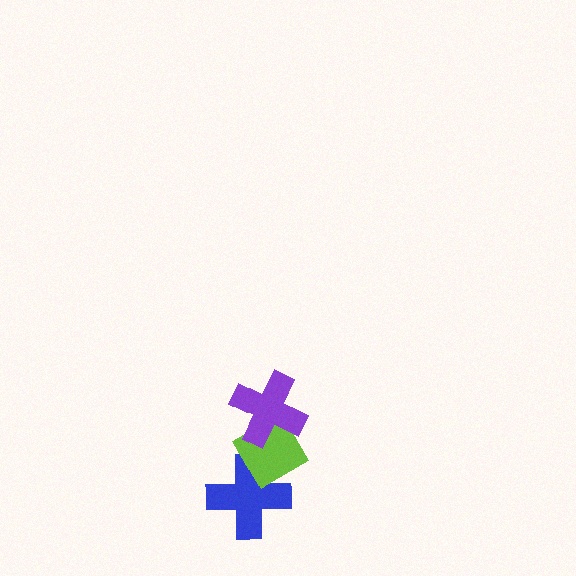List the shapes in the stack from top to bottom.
From top to bottom: the purple cross, the lime diamond, the blue cross.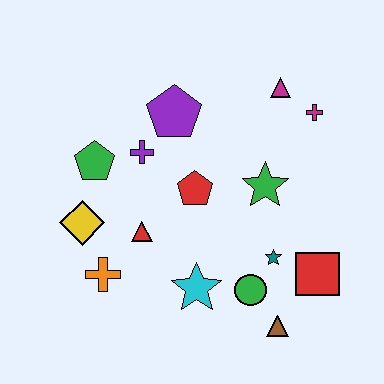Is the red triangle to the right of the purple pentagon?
No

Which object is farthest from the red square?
The green pentagon is farthest from the red square.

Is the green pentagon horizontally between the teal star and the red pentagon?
No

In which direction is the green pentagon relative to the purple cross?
The green pentagon is to the left of the purple cross.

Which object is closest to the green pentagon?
The purple cross is closest to the green pentagon.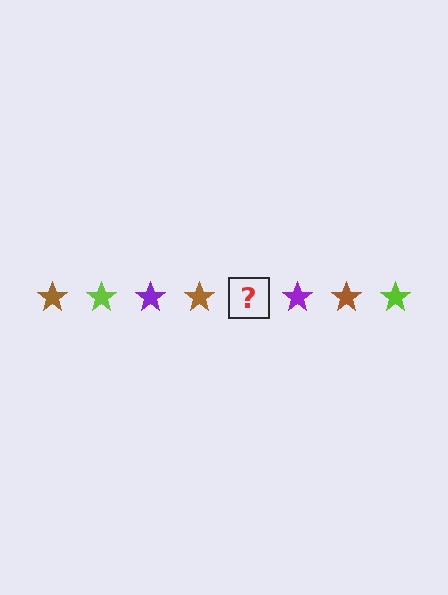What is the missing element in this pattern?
The missing element is a lime star.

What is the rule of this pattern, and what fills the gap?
The rule is that the pattern cycles through brown, lime, purple stars. The gap should be filled with a lime star.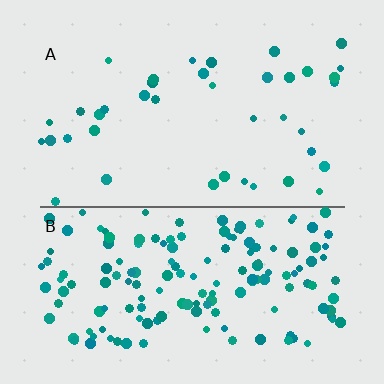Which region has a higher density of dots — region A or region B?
B (the bottom).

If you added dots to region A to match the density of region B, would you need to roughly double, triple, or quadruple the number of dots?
Approximately quadruple.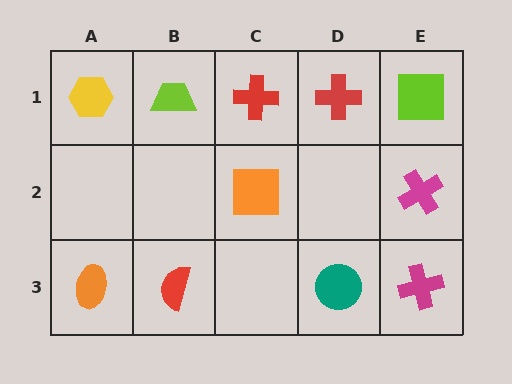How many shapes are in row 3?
4 shapes.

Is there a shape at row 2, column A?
No, that cell is empty.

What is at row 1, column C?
A red cross.